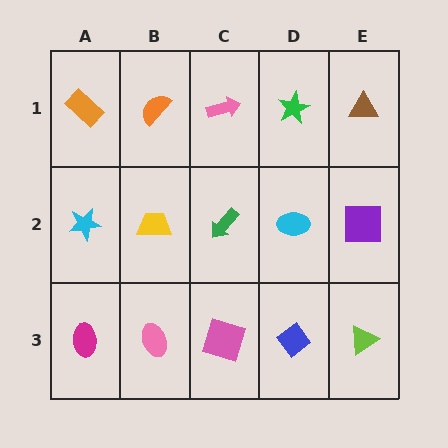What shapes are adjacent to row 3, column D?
A cyan ellipse (row 2, column D), a pink square (row 3, column C), a lime triangle (row 3, column E).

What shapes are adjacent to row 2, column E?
A brown triangle (row 1, column E), a lime triangle (row 3, column E), a cyan ellipse (row 2, column D).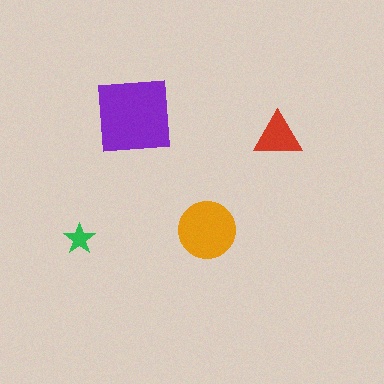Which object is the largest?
The purple square.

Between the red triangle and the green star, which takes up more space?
The red triangle.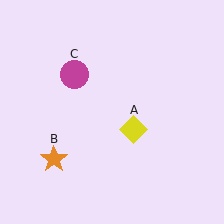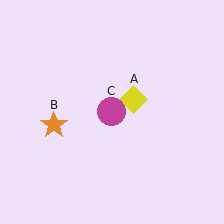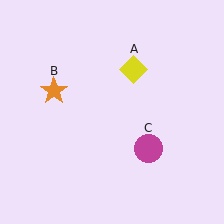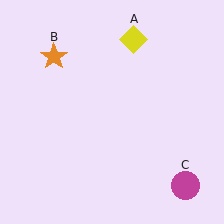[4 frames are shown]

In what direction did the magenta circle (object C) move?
The magenta circle (object C) moved down and to the right.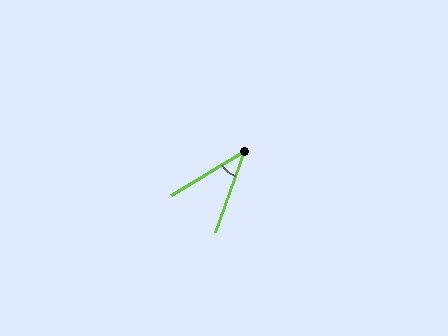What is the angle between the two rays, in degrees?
Approximately 39 degrees.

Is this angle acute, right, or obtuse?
It is acute.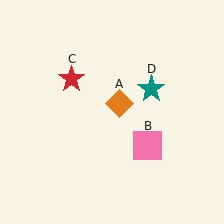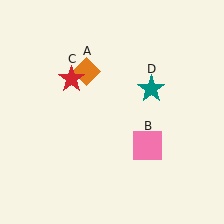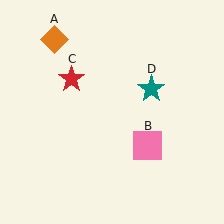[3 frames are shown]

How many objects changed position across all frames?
1 object changed position: orange diamond (object A).